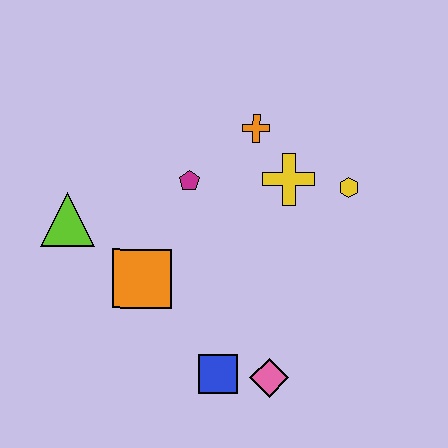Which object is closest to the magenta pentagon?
The orange cross is closest to the magenta pentagon.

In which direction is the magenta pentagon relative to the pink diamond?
The magenta pentagon is above the pink diamond.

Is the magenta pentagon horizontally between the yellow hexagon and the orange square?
Yes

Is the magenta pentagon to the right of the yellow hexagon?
No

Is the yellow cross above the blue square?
Yes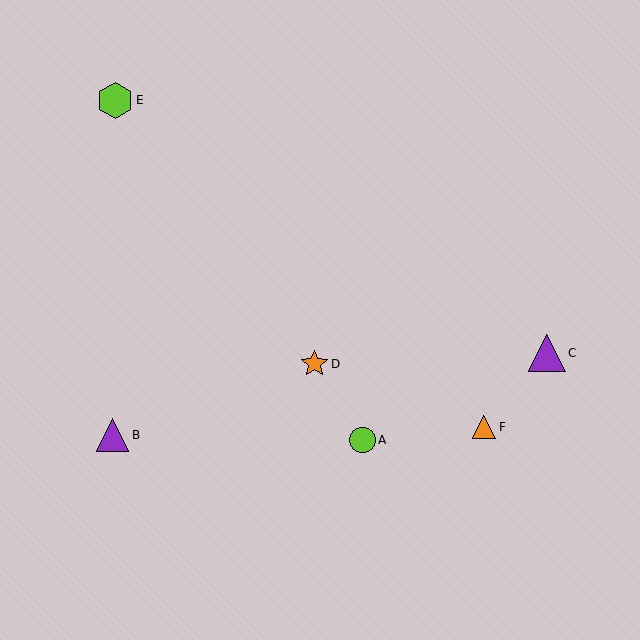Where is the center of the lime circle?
The center of the lime circle is at (362, 440).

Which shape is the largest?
The purple triangle (labeled C) is the largest.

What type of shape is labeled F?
Shape F is an orange triangle.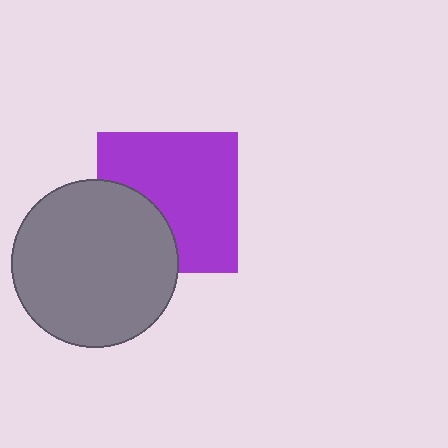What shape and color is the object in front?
The object in front is a gray circle.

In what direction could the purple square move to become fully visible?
The purple square could move toward the upper-right. That would shift it out from behind the gray circle entirely.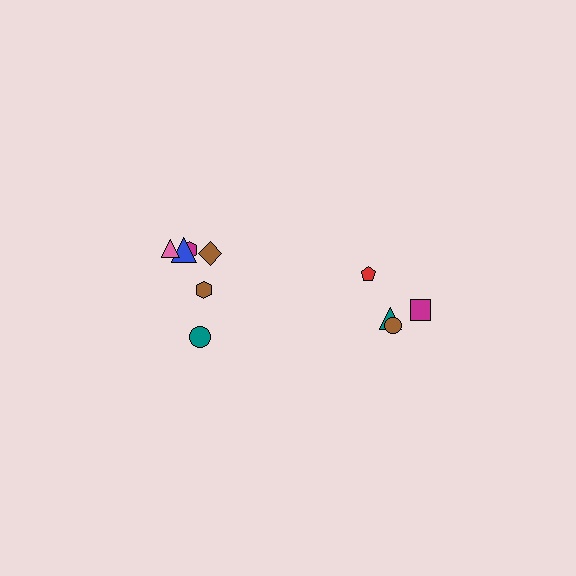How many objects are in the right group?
There are 4 objects.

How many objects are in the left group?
There are 6 objects.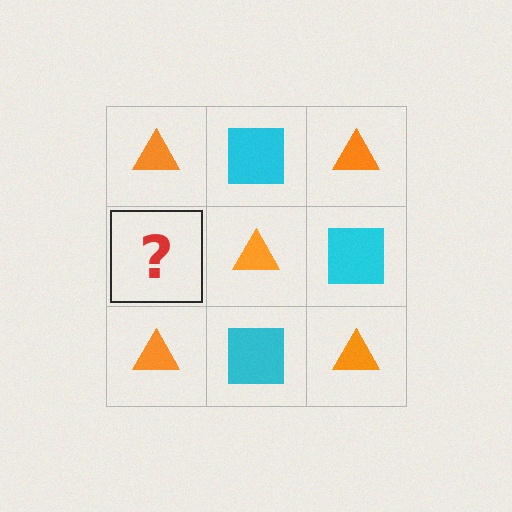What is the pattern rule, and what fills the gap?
The rule is that it alternates orange triangle and cyan square in a checkerboard pattern. The gap should be filled with a cyan square.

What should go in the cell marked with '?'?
The missing cell should contain a cyan square.